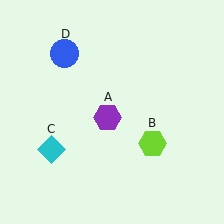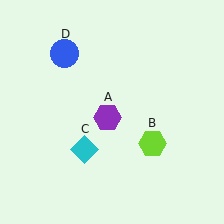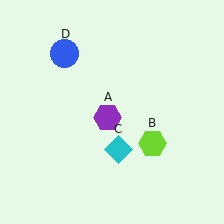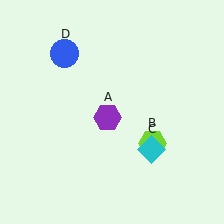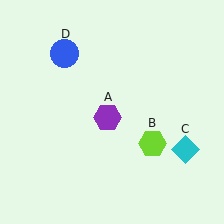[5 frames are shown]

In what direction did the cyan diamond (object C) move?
The cyan diamond (object C) moved right.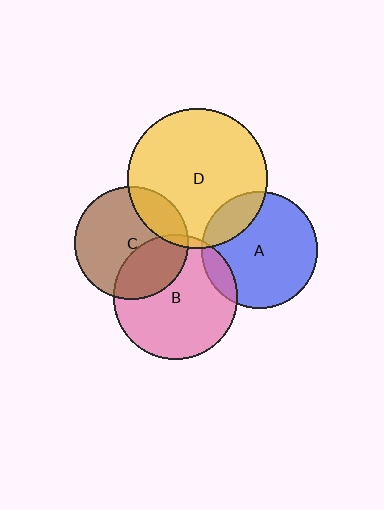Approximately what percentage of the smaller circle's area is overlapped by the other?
Approximately 35%.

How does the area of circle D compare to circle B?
Approximately 1.3 times.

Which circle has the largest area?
Circle D (yellow).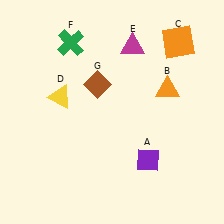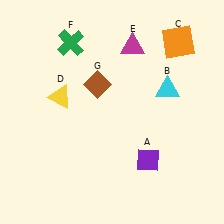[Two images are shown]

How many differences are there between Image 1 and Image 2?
There is 1 difference between the two images.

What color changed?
The triangle (B) changed from orange in Image 1 to cyan in Image 2.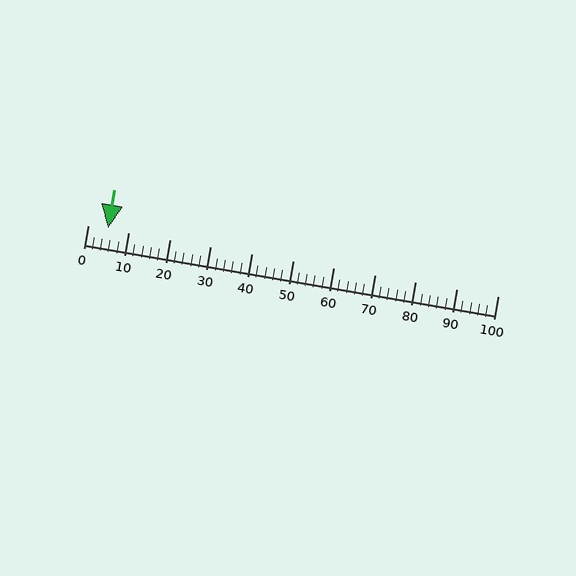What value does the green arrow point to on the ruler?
The green arrow points to approximately 5.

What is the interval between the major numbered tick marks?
The major tick marks are spaced 10 units apart.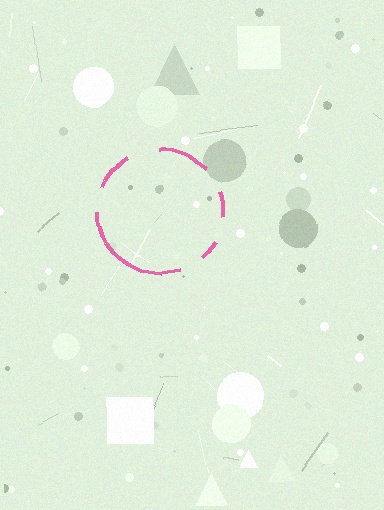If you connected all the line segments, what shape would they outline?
They would outline a circle.